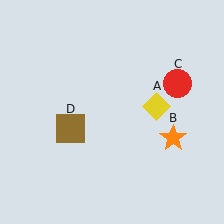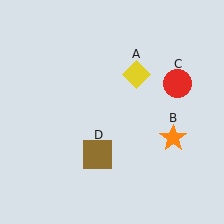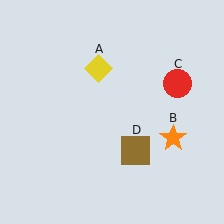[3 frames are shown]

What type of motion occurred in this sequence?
The yellow diamond (object A), brown square (object D) rotated counterclockwise around the center of the scene.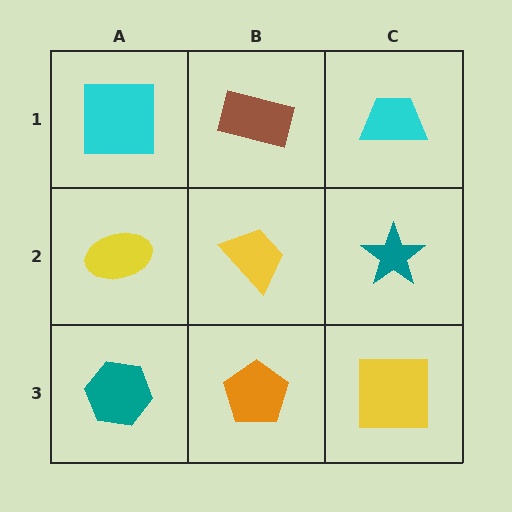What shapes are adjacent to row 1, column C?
A teal star (row 2, column C), a brown rectangle (row 1, column B).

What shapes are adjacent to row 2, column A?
A cyan square (row 1, column A), a teal hexagon (row 3, column A), a yellow trapezoid (row 2, column B).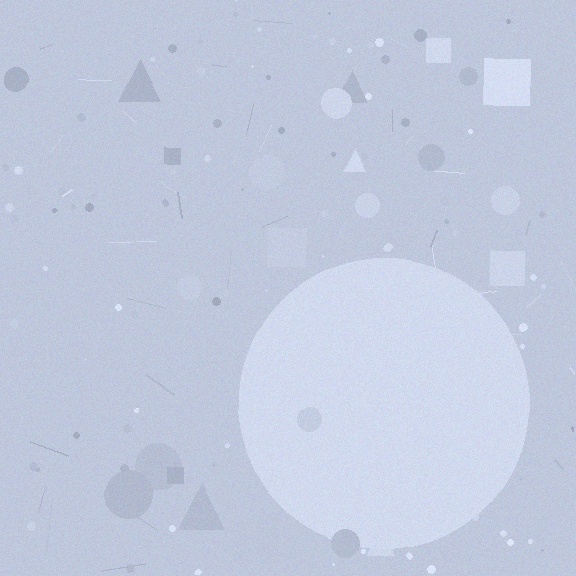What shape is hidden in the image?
A circle is hidden in the image.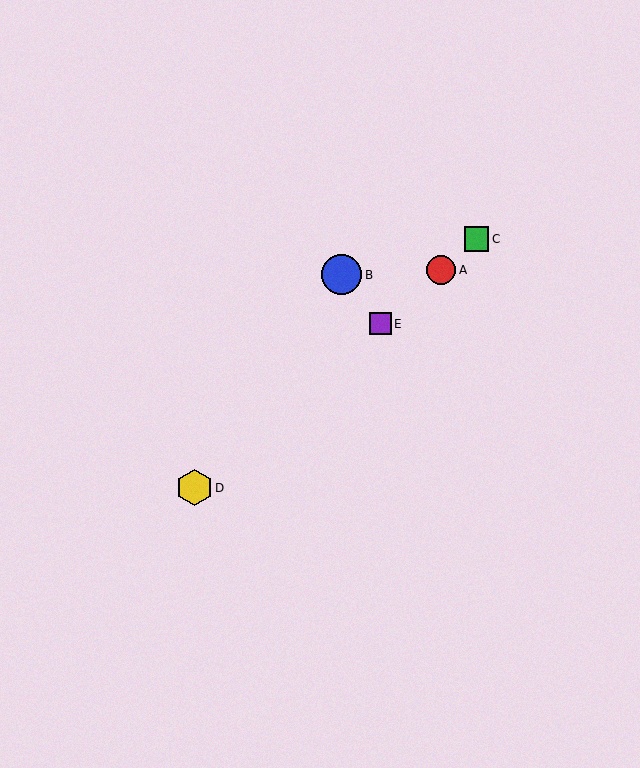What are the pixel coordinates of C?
Object C is at (476, 239).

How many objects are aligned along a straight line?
4 objects (A, C, D, E) are aligned along a straight line.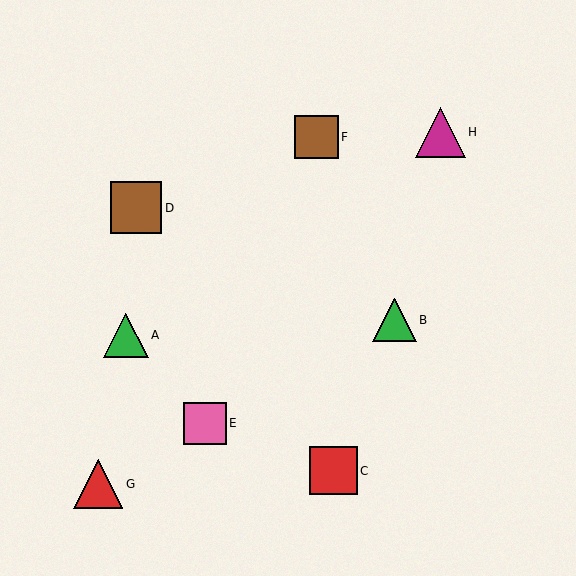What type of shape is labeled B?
Shape B is a green triangle.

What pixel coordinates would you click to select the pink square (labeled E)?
Click at (205, 423) to select the pink square E.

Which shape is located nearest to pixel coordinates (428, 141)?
The magenta triangle (labeled H) at (441, 132) is nearest to that location.